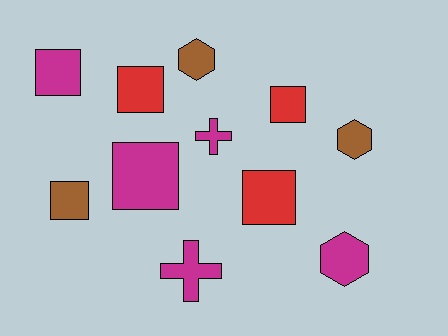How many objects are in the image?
There are 11 objects.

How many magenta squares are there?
There are 2 magenta squares.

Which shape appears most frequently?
Square, with 6 objects.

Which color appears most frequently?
Magenta, with 5 objects.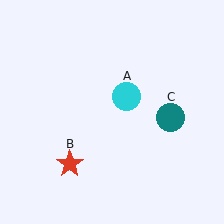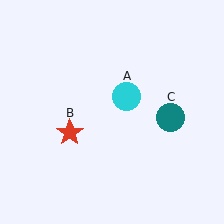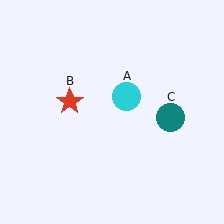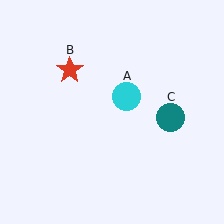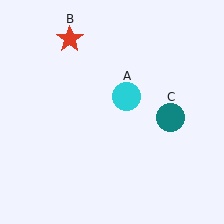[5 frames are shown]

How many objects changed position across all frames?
1 object changed position: red star (object B).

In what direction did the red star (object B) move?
The red star (object B) moved up.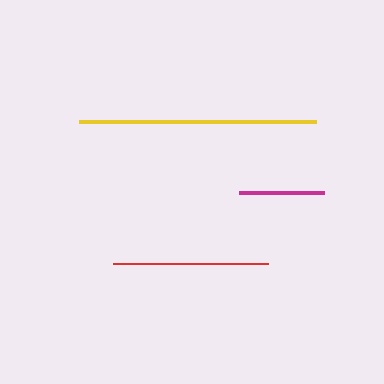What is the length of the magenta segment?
The magenta segment is approximately 85 pixels long.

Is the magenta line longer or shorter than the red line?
The red line is longer than the magenta line.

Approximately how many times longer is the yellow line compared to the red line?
The yellow line is approximately 1.5 times the length of the red line.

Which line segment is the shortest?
The magenta line is the shortest at approximately 85 pixels.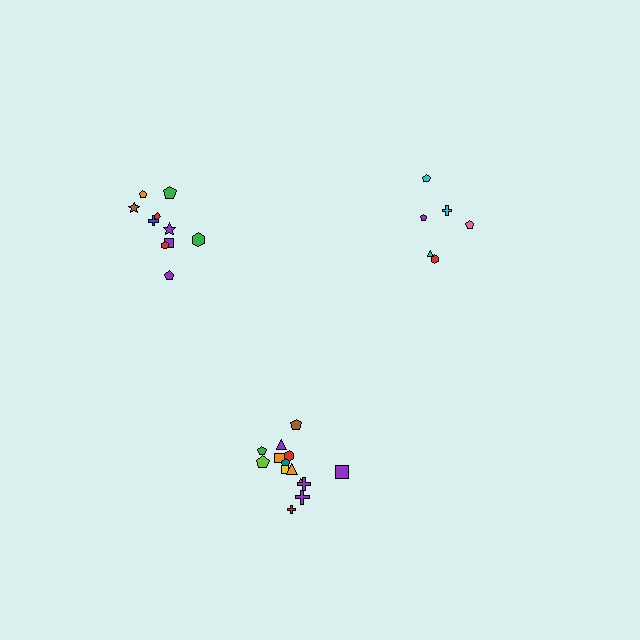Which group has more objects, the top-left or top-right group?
The top-left group.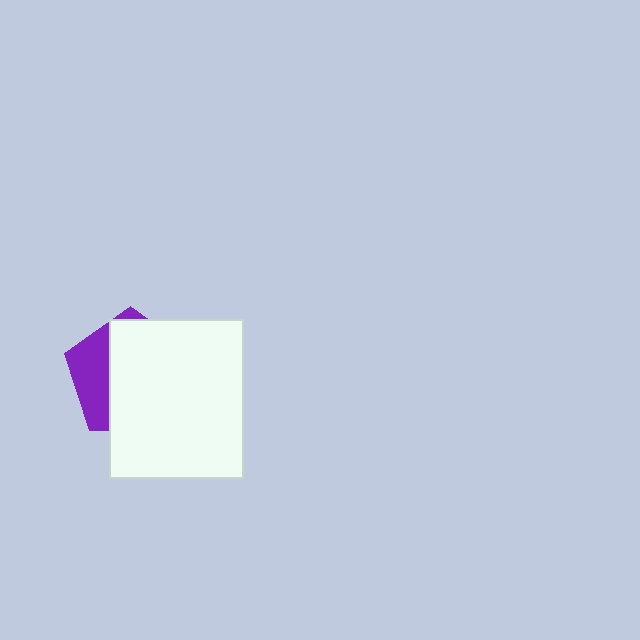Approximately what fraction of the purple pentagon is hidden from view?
Roughly 69% of the purple pentagon is hidden behind the white rectangle.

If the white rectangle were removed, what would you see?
You would see the complete purple pentagon.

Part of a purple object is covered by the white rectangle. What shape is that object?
It is a pentagon.